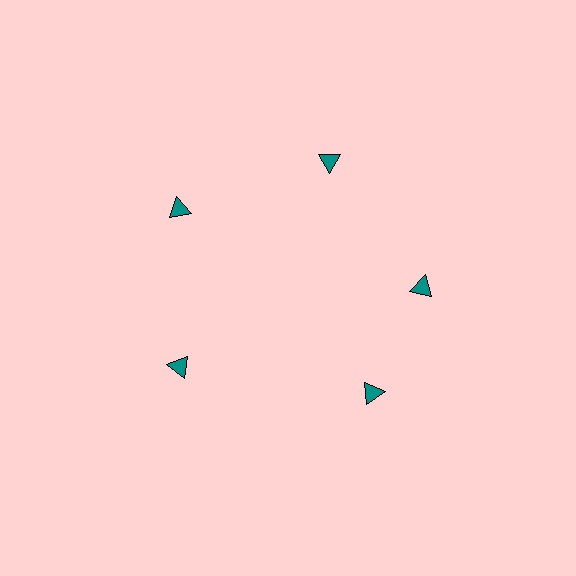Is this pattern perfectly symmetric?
No. The 5 teal triangles are arranged in a ring, but one element near the 5 o'clock position is rotated out of alignment along the ring, breaking the 5-fold rotational symmetry.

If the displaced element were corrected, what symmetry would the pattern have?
It would have 5-fold rotational symmetry — the pattern would map onto itself every 72 degrees.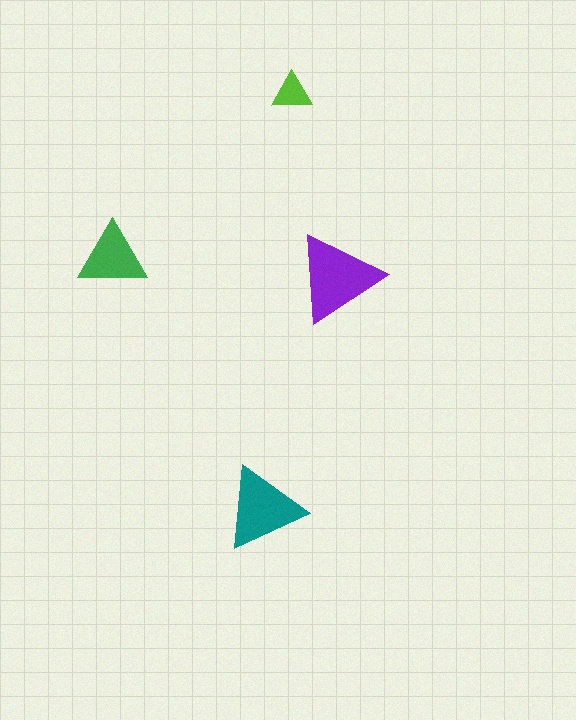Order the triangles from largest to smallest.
the purple one, the teal one, the green one, the lime one.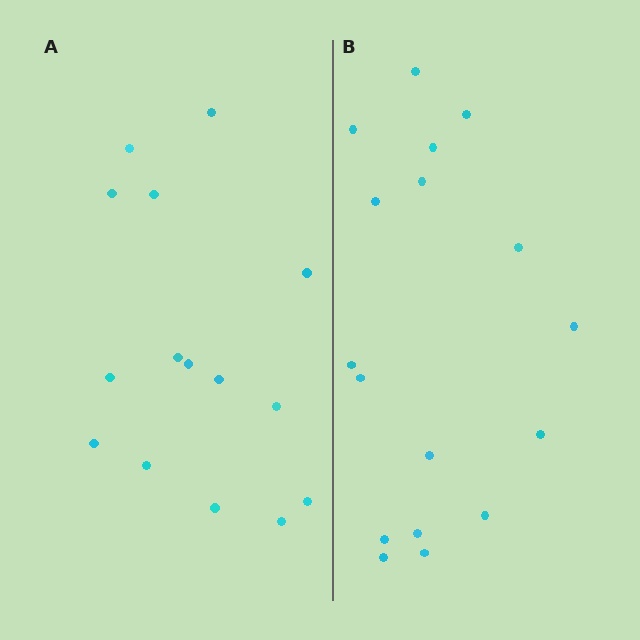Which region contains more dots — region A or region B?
Region B (the right region) has more dots.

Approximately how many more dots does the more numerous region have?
Region B has just a few more — roughly 2 or 3 more dots than region A.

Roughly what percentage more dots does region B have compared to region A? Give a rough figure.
About 15% more.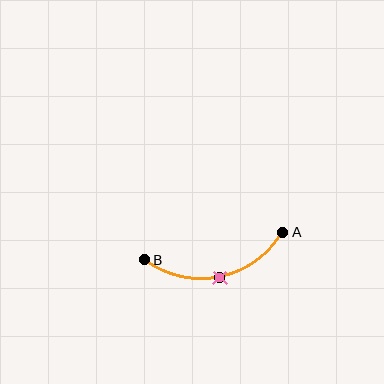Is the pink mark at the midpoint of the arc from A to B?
Yes. The pink mark lies on the arc at equal arc-length from both A and B — it is the arc midpoint.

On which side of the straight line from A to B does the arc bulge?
The arc bulges below the straight line connecting A and B.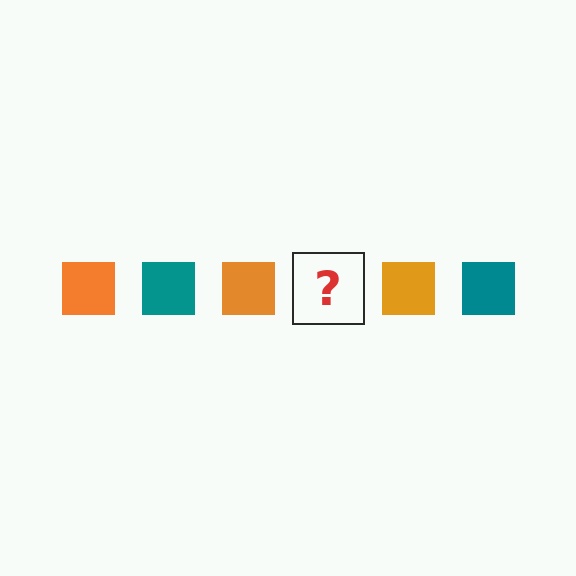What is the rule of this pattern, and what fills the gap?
The rule is that the pattern cycles through orange, teal squares. The gap should be filled with a teal square.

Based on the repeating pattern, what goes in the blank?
The blank should be a teal square.